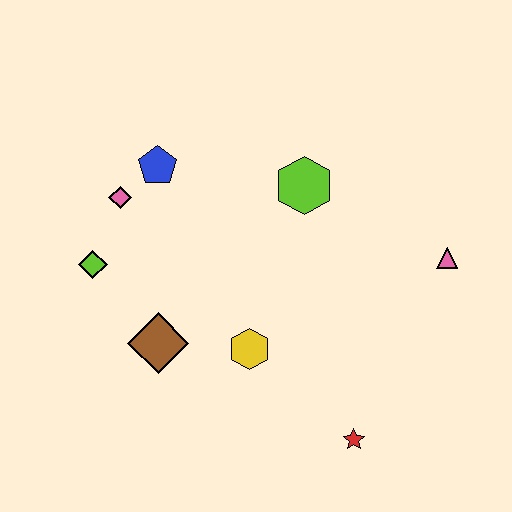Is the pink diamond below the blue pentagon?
Yes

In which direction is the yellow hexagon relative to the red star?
The yellow hexagon is to the left of the red star.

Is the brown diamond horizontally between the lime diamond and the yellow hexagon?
Yes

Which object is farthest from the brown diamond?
The pink triangle is farthest from the brown diamond.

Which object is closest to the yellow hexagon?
The brown diamond is closest to the yellow hexagon.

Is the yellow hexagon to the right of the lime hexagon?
No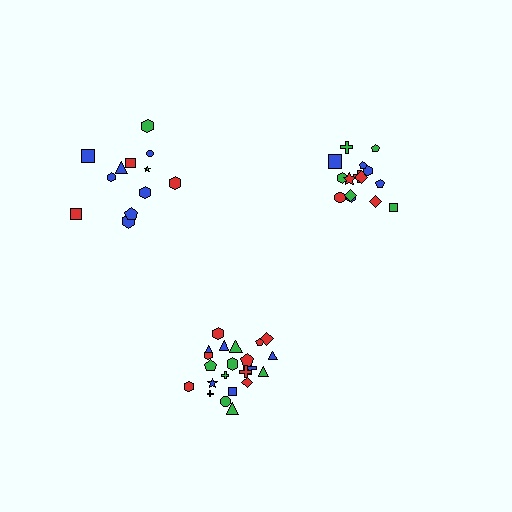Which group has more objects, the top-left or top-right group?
The top-right group.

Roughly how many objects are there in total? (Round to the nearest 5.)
Roughly 50 objects in total.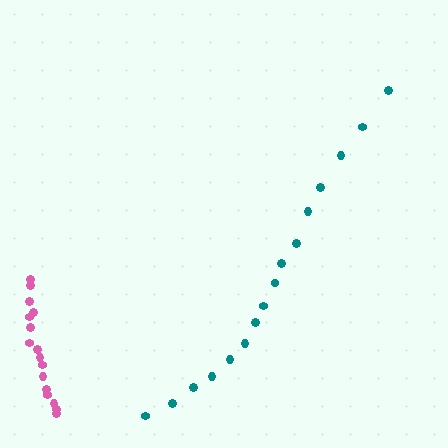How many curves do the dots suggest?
There are 2 distinct paths.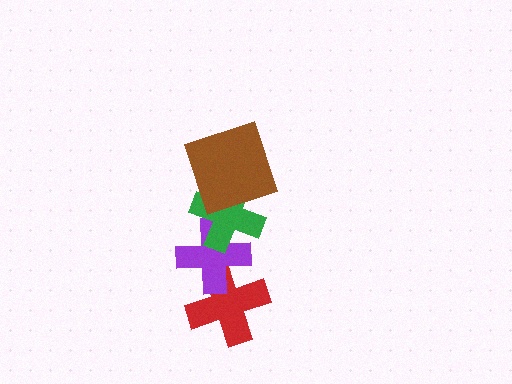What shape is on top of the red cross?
The purple cross is on top of the red cross.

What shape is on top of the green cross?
The brown square is on top of the green cross.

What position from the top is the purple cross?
The purple cross is 3rd from the top.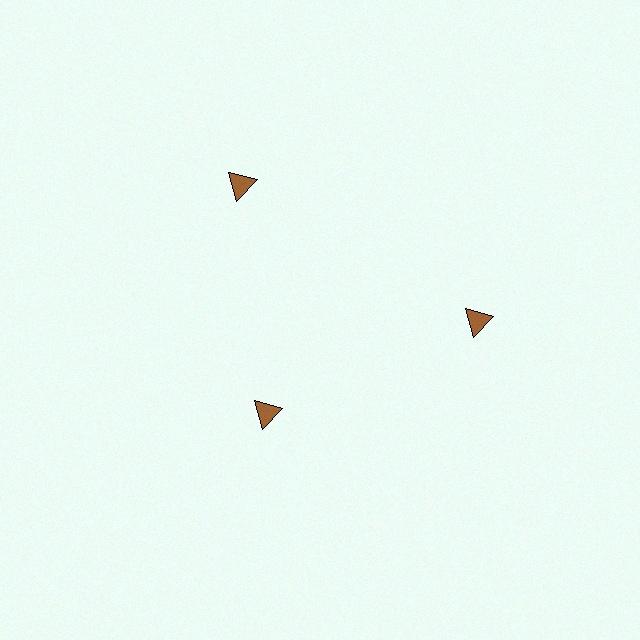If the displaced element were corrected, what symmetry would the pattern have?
It would have 3-fold rotational symmetry — the pattern would map onto itself every 120 degrees.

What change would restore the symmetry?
The symmetry would be restored by moving it outward, back onto the ring so that all 3 triangles sit at equal angles and equal distance from the center.